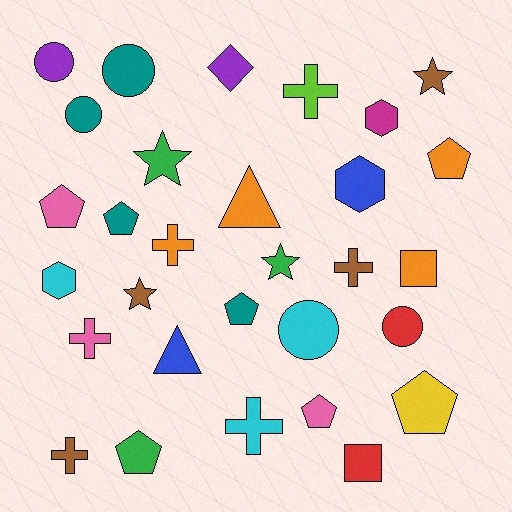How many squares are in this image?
There are 2 squares.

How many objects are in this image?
There are 30 objects.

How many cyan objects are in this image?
There are 3 cyan objects.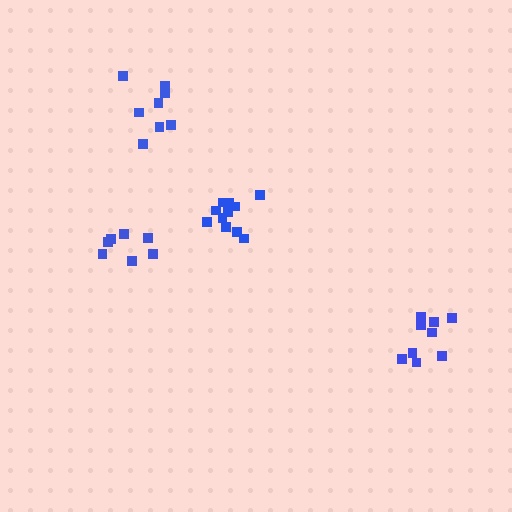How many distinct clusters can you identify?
There are 4 distinct clusters.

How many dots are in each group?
Group 1: 7 dots, Group 2: 11 dots, Group 3: 9 dots, Group 4: 8 dots (35 total).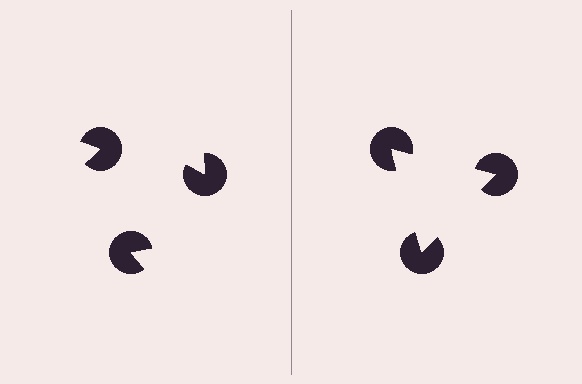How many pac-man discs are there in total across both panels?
6 — 3 on each side.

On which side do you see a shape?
An illusory triangle appears on the right side. On the left side the wedge cuts are rotated, so no coherent shape forms.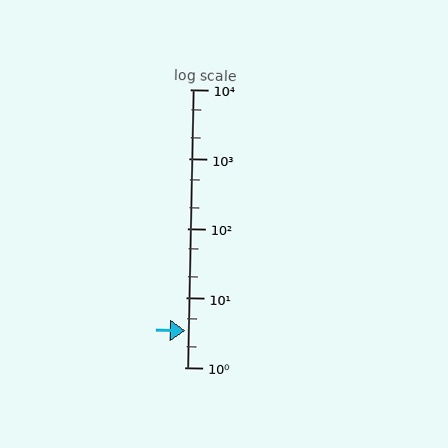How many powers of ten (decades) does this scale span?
The scale spans 4 decades, from 1 to 10000.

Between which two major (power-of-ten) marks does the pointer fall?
The pointer is between 1 and 10.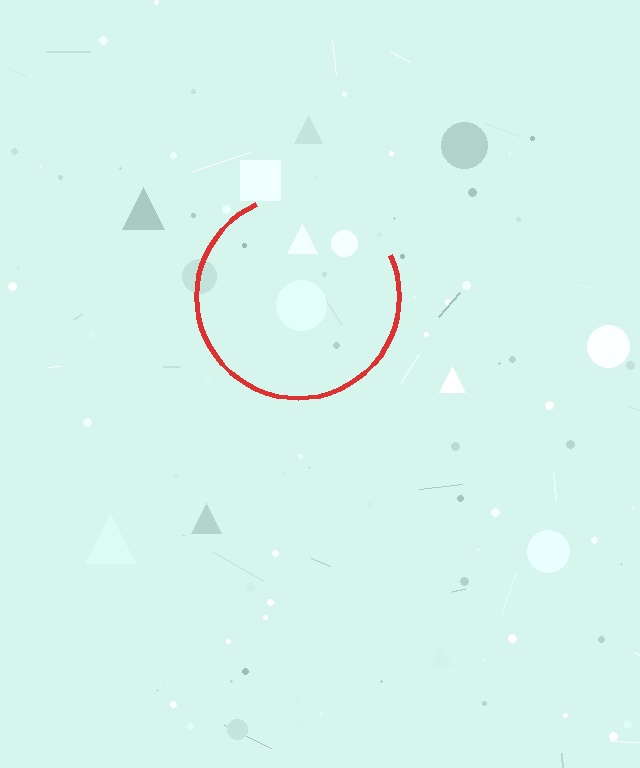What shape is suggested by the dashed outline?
The dashed outline suggests a circle.